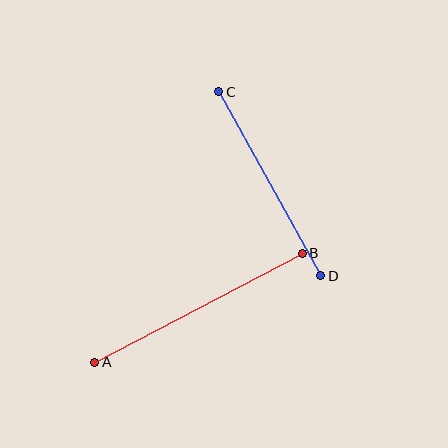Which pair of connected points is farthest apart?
Points A and B are farthest apart.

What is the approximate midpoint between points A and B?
The midpoint is at approximately (198, 308) pixels.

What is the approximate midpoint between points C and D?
The midpoint is at approximately (270, 184) pixels.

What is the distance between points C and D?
The distance is approximately 211 pixels.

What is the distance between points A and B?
The distance is approximately 235 pixels.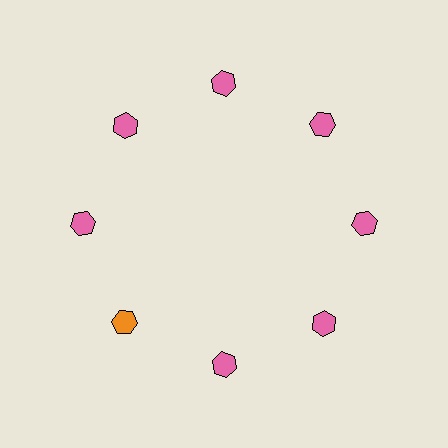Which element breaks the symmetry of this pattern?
The orange hexagon at roughly the 8 o'clock position breaks the symmetry. All other shapes are pink hexagons.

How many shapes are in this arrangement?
There are 8 shapes arranged in a ring pattern.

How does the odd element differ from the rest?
It has a different color: orange instead of pink.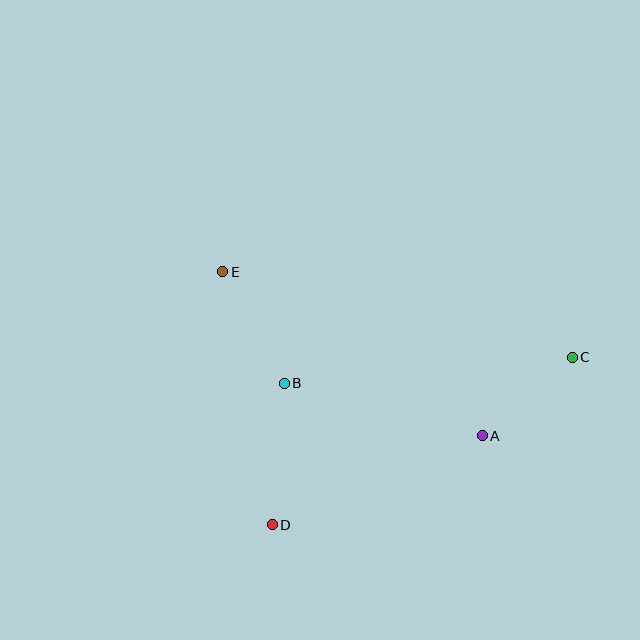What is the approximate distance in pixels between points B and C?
The distance between B and C is approximately 289 pixels.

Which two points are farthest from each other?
Points C and E are farthest from each other.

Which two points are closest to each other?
Points A and C are closest to each other.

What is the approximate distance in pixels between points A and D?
The distance between A and D is approximately 228 pixels.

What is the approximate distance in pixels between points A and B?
The distance between A and B is approximately 205 pixels.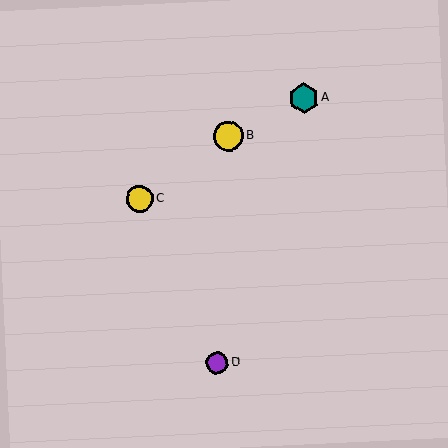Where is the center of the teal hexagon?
The center of the teal hexagon is at (304, 98).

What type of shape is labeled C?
Shape C is a yellow circle.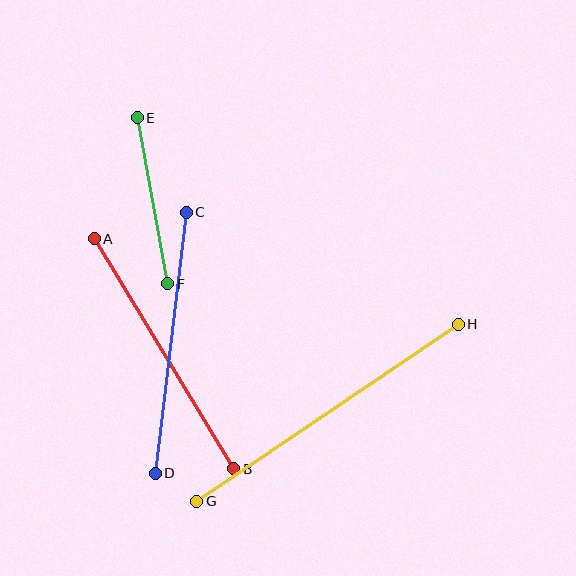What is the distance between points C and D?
The distance is approximately 263 pixels.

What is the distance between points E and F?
The distance is approximately 169 pixels.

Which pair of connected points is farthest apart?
Points G and H are farthest apart.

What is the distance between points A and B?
The distance is approximately 269 pixels.